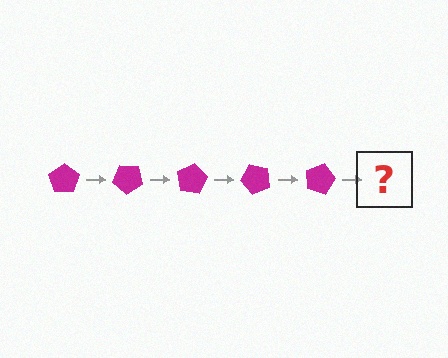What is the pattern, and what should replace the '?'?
The pattern is that the pentagon rotates 40 degrees each step. The '?' should be a magenta pentagon rotated 200 degrees.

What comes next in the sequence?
The next element should be a magenta pentagon rotated 200 degrees.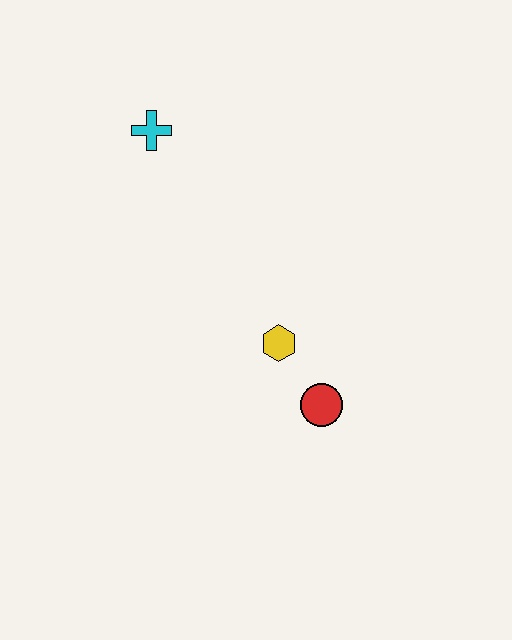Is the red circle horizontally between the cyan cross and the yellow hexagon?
No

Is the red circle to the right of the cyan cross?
Yes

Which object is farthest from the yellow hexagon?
The cyan cross is farthest from the yellow hexagon.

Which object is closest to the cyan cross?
The yellow hexagon is closest to the cyan cross.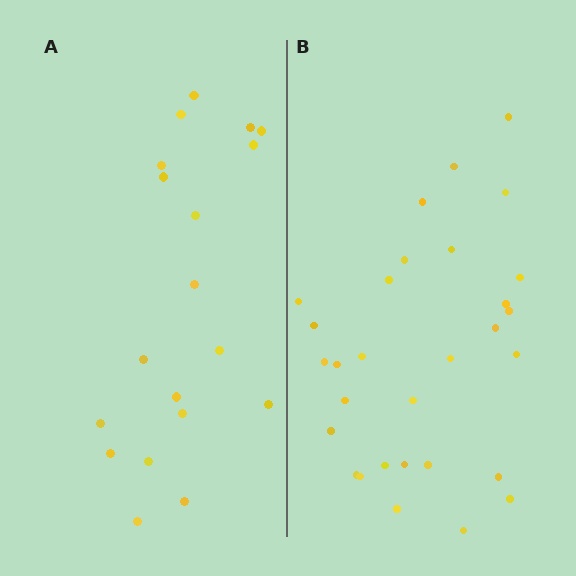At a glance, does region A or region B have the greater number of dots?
Region B (the right region) has more dots.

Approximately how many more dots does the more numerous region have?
Region B has roughly 12 or so more dots than region A.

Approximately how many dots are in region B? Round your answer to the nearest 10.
About 30 dots.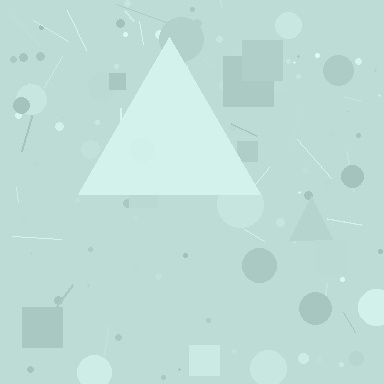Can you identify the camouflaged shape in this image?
The camouflaged shape is a triangle.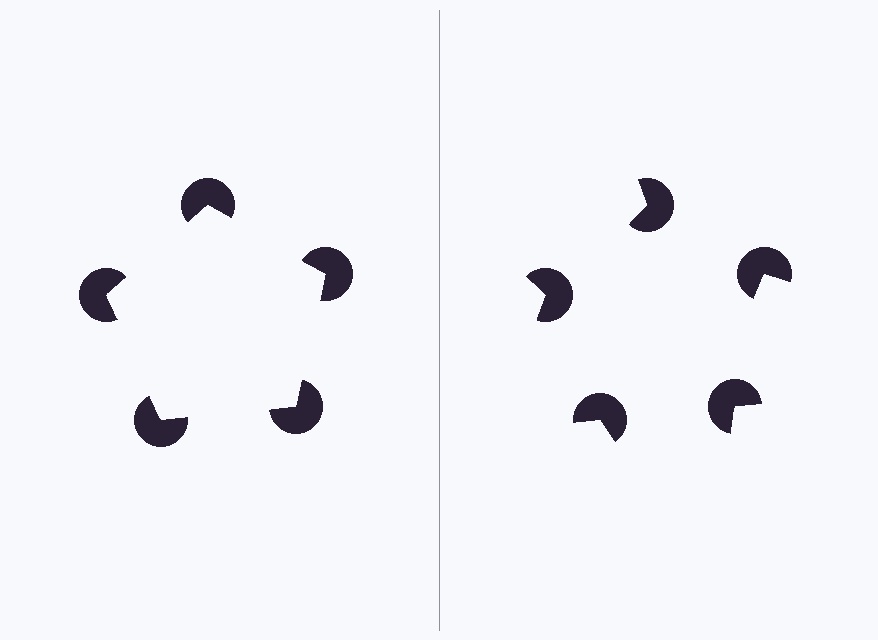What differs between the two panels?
The pac-man discs are positioned identically on both sides; only the wedge orientations differ. On the left they align to a pentagon; on the right they are misaligned.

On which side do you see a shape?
An illusory pentagon appears on the left side. On the right side the wedge cuts are rotated, so no coherent shape forms.